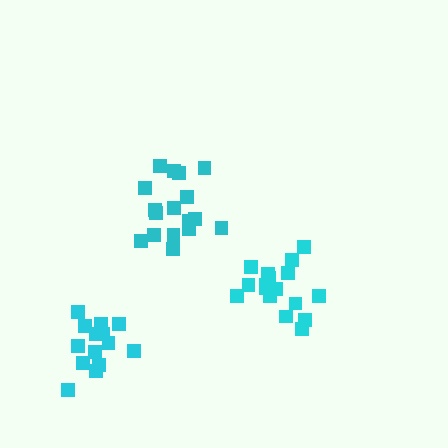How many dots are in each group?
Group 1: 17 dots, Group 2: 14 dots, Group 3: 17 dots (48 total).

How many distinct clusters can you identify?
There are 3 distinct clusters.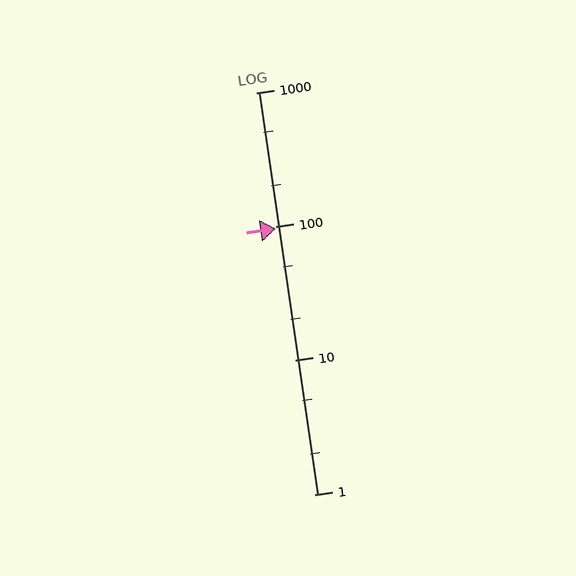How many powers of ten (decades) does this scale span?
The scale spans 3 decades, from 1 to 1000.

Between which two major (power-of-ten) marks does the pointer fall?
The pointer is between 10 and 100.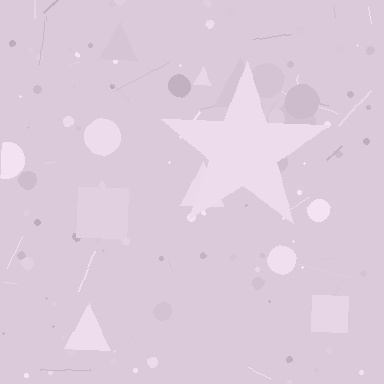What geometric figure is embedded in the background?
A star is embedded in the background.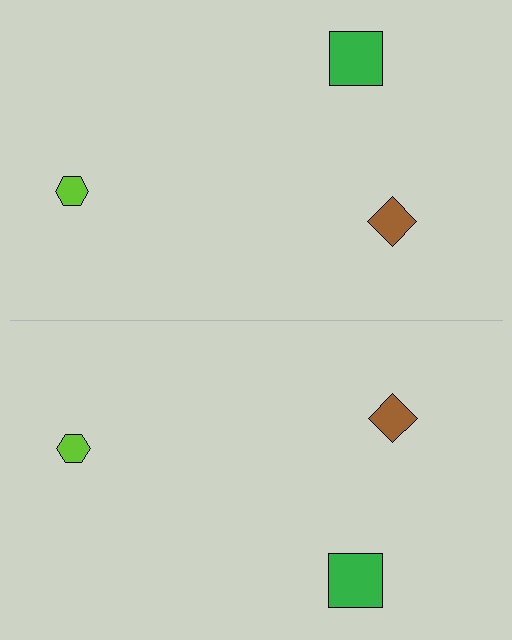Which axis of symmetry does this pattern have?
The pattern has a horizontal axis of symmetry running through the center of the image.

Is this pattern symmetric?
Yes, this pattern has bilateral (reflection) symmetry.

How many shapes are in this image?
There are 6 shapes in this image.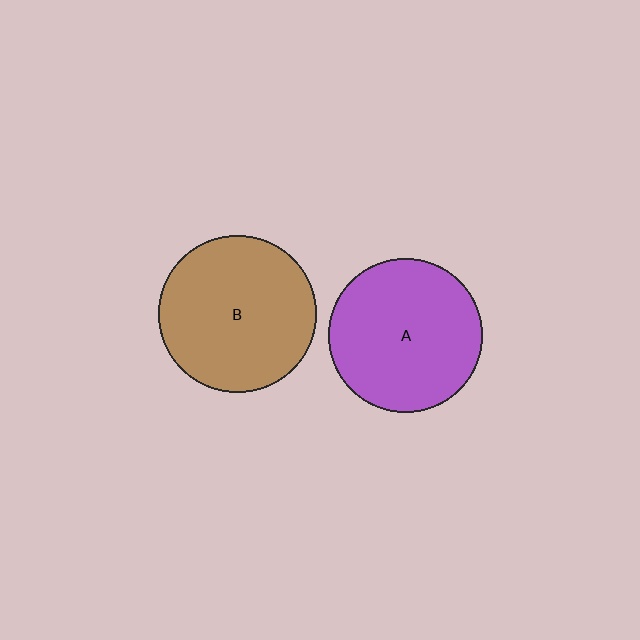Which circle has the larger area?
Circle B (brown).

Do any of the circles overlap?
No, none of the circles overlap.